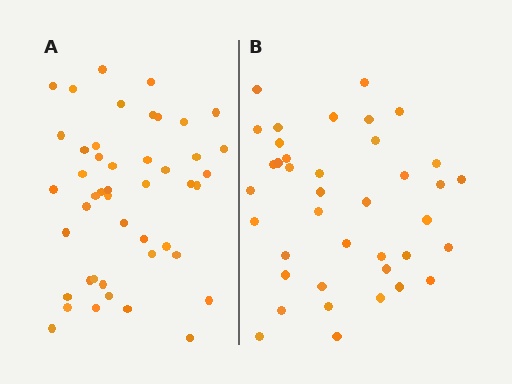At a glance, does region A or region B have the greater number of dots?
Region A (the left region) has more dots.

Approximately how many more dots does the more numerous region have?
Region A has roughly 8 or so more dots than region B.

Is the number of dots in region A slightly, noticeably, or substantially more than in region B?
Region A has only slightly more — the two regions are fairly close. The ratio is roughly 1.2 to 1.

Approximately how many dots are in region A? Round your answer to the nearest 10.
About 50 dots. (The exact count is 46, which rounds to 50.)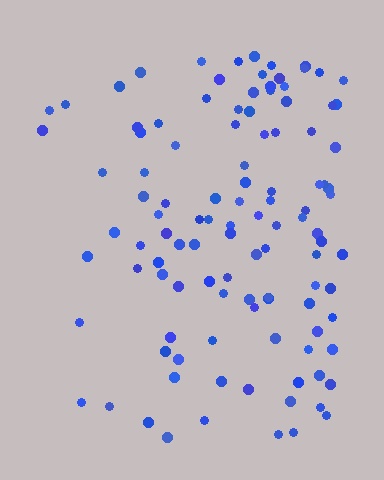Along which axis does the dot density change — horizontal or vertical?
Horizontal.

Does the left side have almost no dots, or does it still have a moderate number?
Still a moderate number, just noticeably fewer than the right.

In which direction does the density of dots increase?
From left to right, with the right side densest.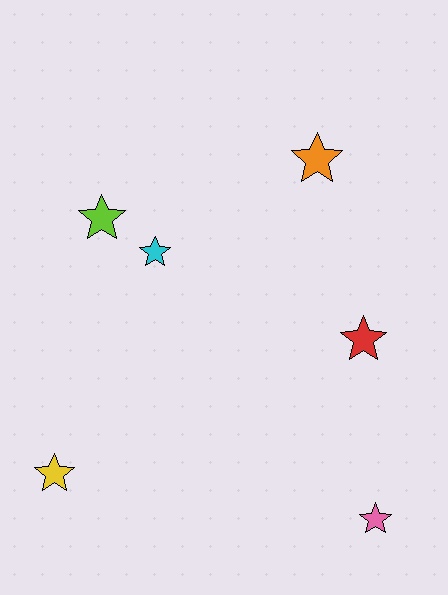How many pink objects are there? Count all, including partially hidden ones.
There is 1 pink object.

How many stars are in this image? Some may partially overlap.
There are 6 stars.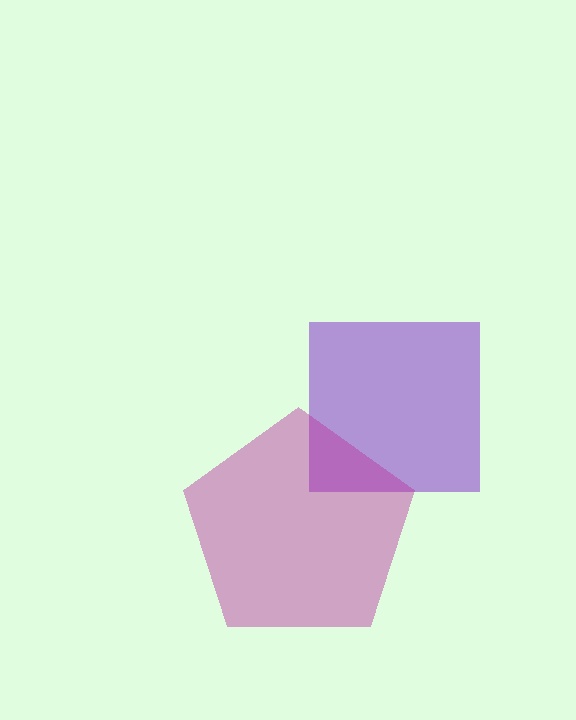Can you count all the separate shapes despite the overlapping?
Yes, there are 2 separate shapes.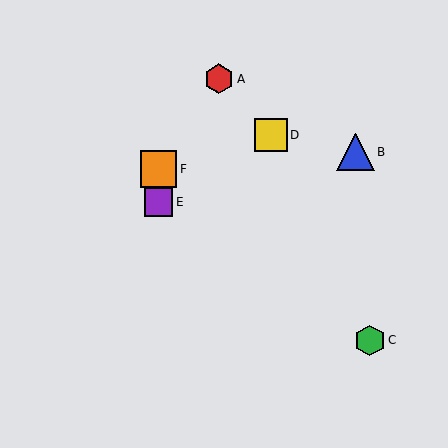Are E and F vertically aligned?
Yes, both are at x≈159.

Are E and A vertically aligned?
No, E is at x≈159 and A is at x≈219.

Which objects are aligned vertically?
Objects E, F are aligned vertically.